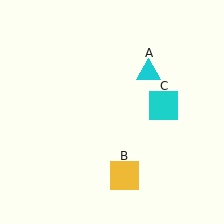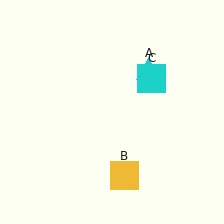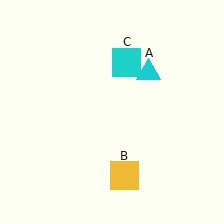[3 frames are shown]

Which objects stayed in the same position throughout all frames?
Cyan triangle (object A) and yellow square (object B) remained stationary.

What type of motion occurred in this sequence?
The cyan square (object C) rotated counterclockwise around the center of the scene.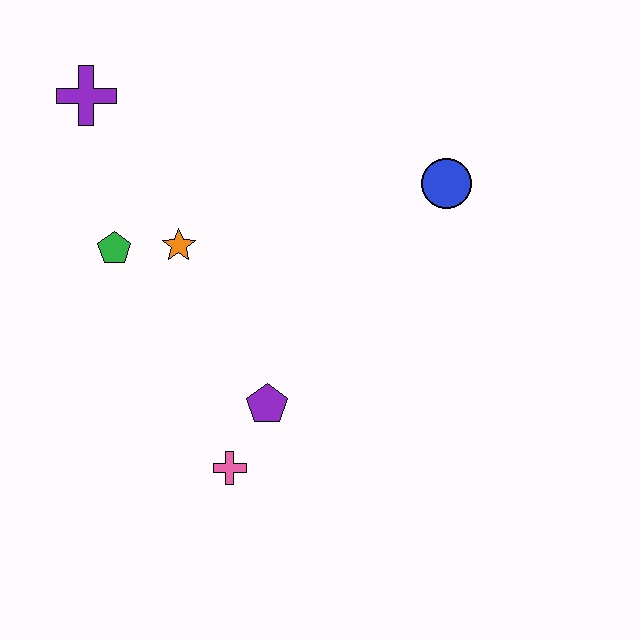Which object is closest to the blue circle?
The orange star is closest to the blue circle.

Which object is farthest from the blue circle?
The purple cross is farthest from the blue circle.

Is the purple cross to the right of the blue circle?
No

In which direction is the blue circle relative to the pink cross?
The blue circle is above the pink cross.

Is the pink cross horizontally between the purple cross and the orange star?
No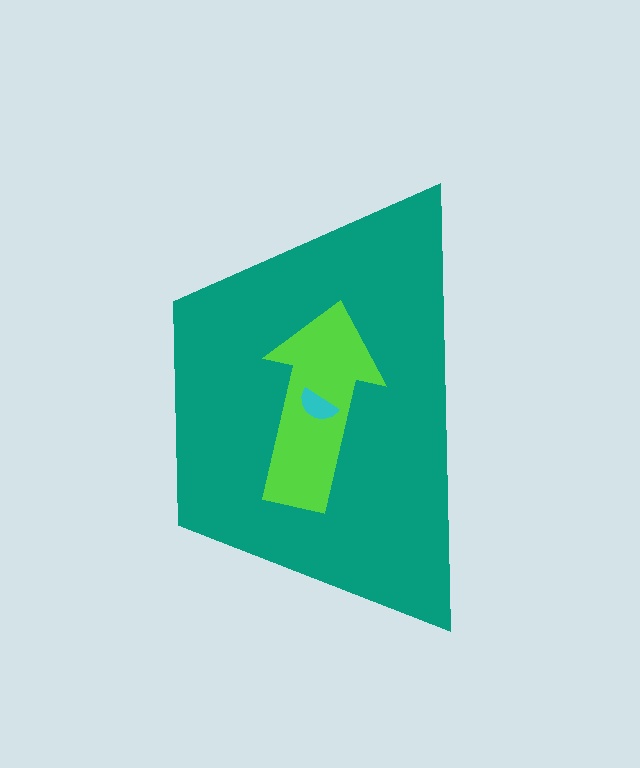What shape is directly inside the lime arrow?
The cyan semicircle.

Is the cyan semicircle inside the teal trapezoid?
Yes.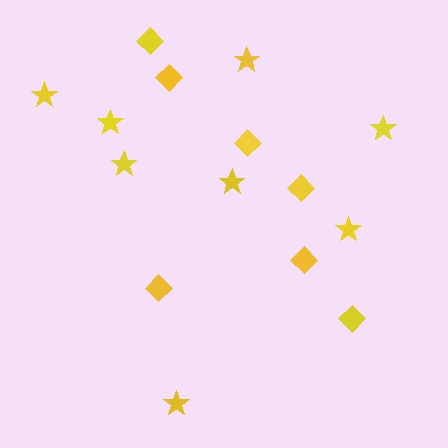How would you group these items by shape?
There are 2 groups: one group of stars (8) and one group of diamonds (7).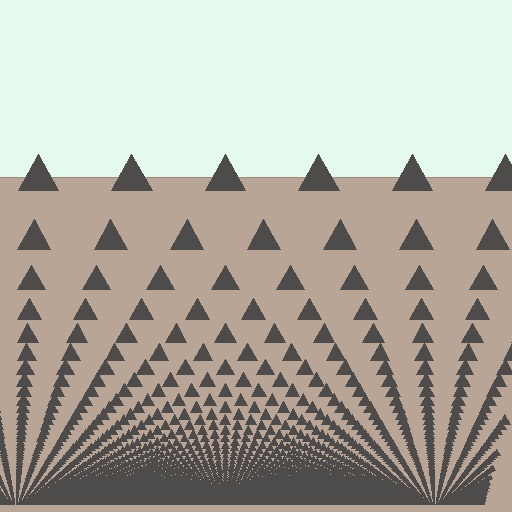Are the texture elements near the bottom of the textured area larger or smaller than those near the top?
Smaller. The gradient is inverted — elements near the bottom are smaller and denser.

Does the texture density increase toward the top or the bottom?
Density increases toward the bottom.